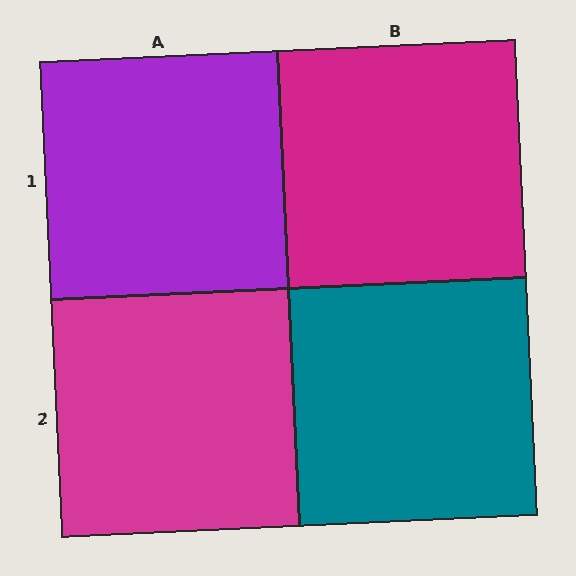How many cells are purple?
1 cell is purple.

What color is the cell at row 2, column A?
Magenta.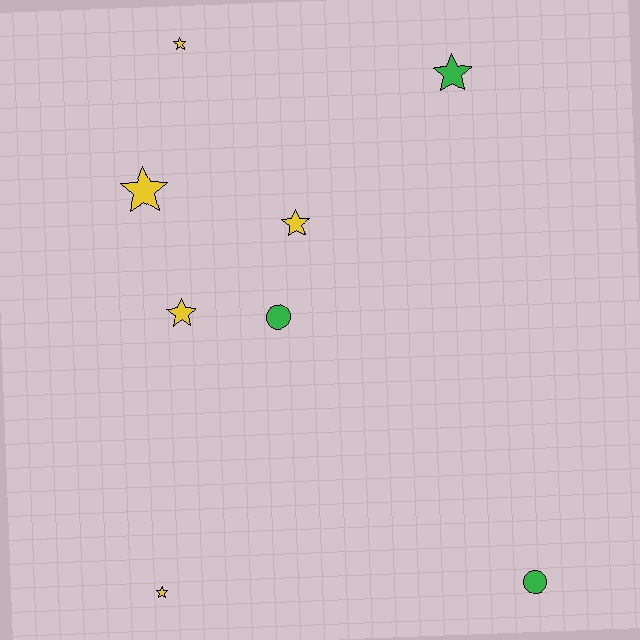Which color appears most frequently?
Yellow, with 5 objects.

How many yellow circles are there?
There are no yellow circles.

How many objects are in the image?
There are 8 objects.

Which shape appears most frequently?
Star, with 6 objects.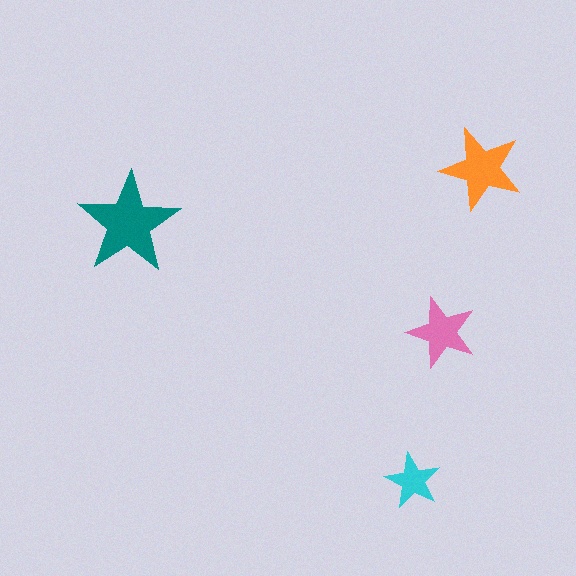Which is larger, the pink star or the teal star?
The teal one.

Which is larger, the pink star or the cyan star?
The pink one.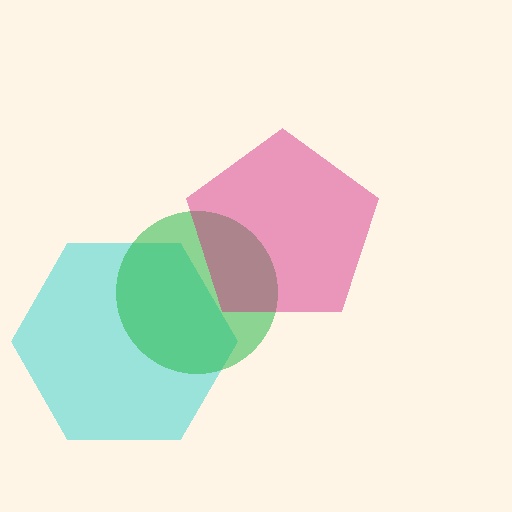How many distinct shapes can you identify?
There are 3 distinct shapes: a cyan hexagon, a green circle, a magenta pentagon.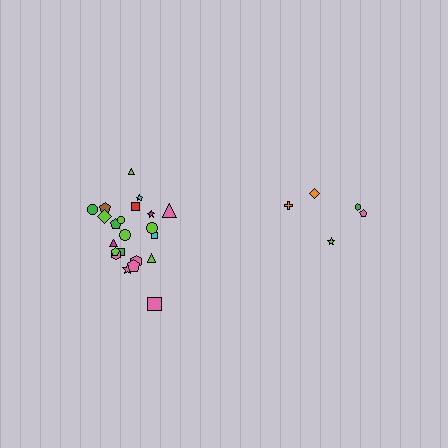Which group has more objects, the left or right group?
The left group.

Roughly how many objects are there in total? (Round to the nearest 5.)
Roughly 25 objects in total.